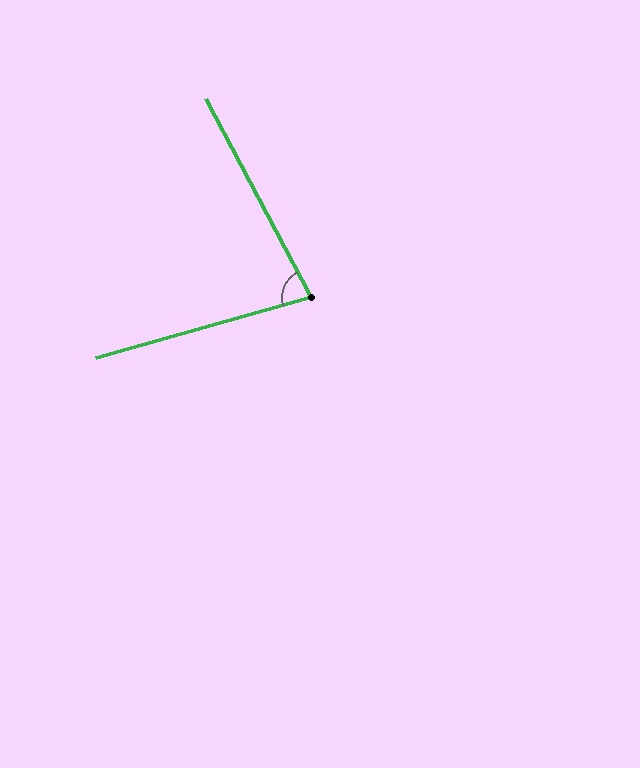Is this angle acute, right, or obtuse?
It is acute.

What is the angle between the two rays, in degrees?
Approximately 78 degrees.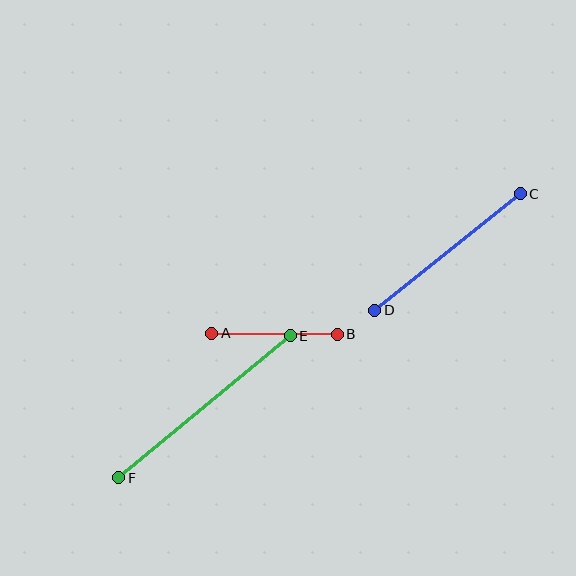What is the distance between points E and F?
The distance is approximately 223 pixels.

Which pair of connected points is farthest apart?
Points E and F are farthest apart.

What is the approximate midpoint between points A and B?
The midpoint is at approximately (274, 334) pixels.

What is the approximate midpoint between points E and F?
The midpoint is at approximately (204, 407) pixels.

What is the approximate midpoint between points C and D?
The midpoint is at approximately (448, 252) pixels.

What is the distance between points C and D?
The distance is approximately 186 pixels.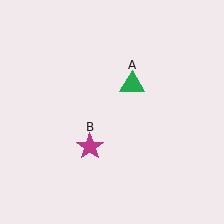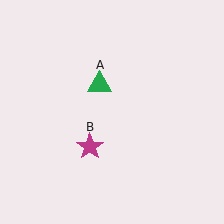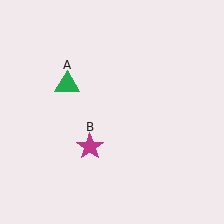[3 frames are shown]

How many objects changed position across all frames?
1 object changed position: green triangle (object A).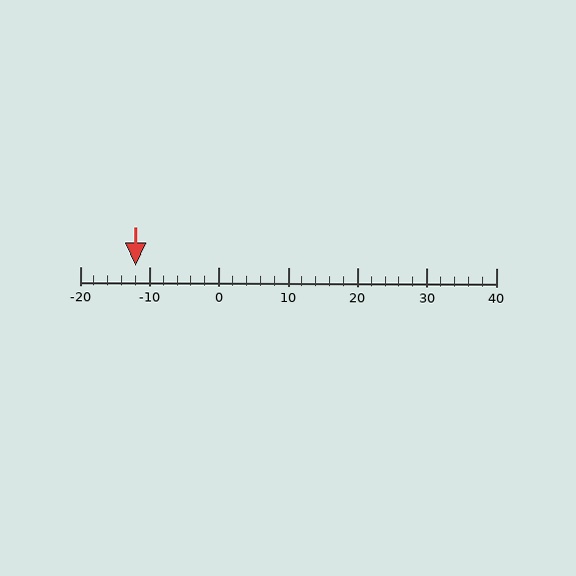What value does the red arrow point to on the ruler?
The red arrow points to approximately -12.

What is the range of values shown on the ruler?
The ruler shows values from -20 to 40.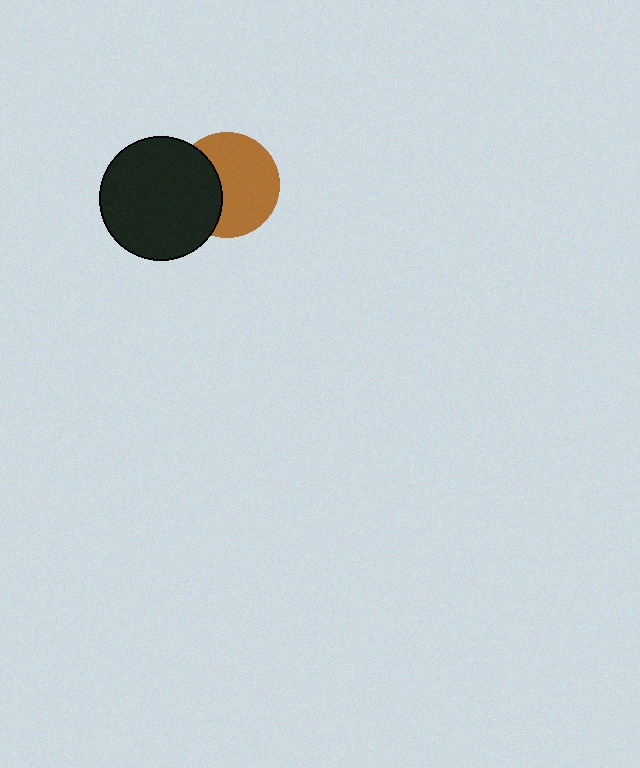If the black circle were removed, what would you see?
You would see the complete brown circle.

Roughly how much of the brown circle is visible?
About half of it is visible (roughly 65%).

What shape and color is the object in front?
The object in front is a black circle.